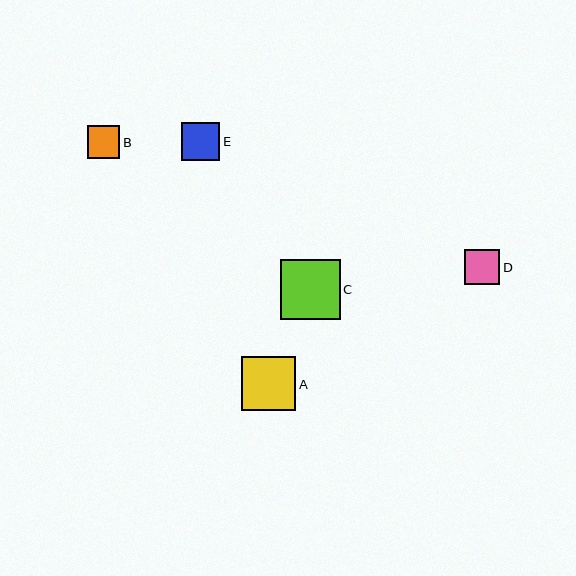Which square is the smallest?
Square B is the smallest with a size of approximately 32 pixels.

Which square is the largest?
Square C is the largest with a size of approximately 60 pixels.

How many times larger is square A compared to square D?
Square A is approximately 1.5 times the size of square D.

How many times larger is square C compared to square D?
Square C is approximately 1.7 times the size of square D.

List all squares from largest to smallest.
From largest to smallest: C, A, E, D, B.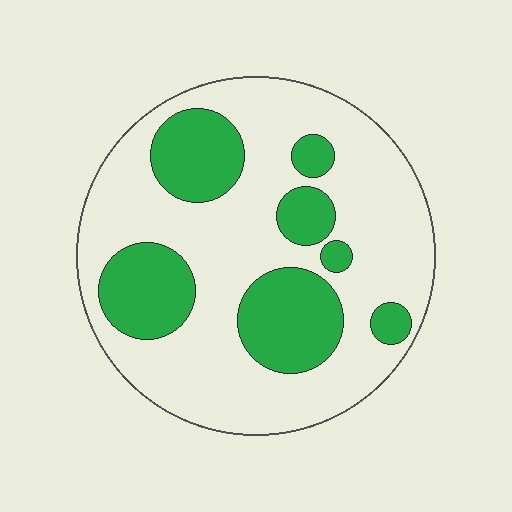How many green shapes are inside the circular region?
7.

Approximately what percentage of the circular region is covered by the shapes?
Approximately 30%.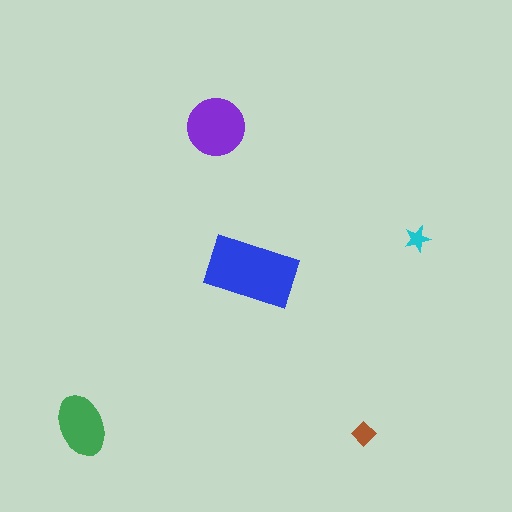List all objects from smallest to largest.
The cyan star, the brown diamond, the green ellipse, the purple circle, the blue rectangle.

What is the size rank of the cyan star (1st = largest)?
5th.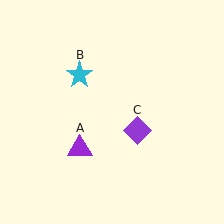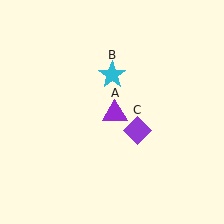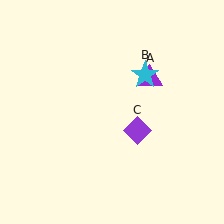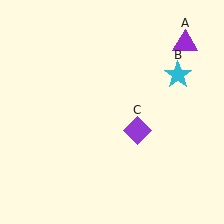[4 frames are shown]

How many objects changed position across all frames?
2 objects changed position: purple triangle (object A), cyan star (object B).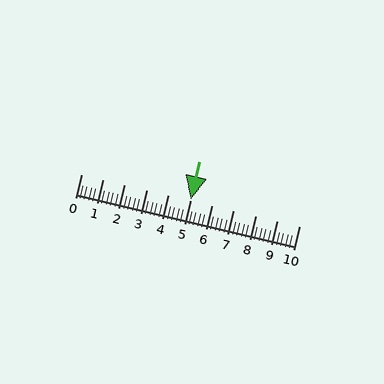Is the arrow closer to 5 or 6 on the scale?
The arrow is closer to 5.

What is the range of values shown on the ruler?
The ruler shows values from 0 to 10.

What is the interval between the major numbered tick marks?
The major tick marks are spaced 1 units apart.